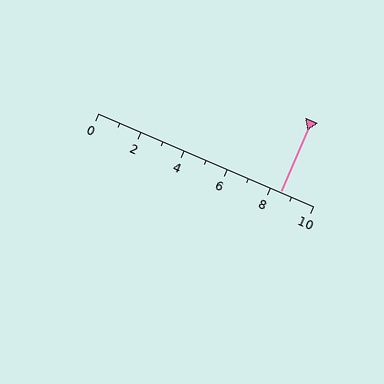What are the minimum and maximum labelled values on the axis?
The axis runs from 0 to 10.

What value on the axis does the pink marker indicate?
The marker indicates approximately 8.5.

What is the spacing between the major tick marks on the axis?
The major ticks are spaced 2 apart.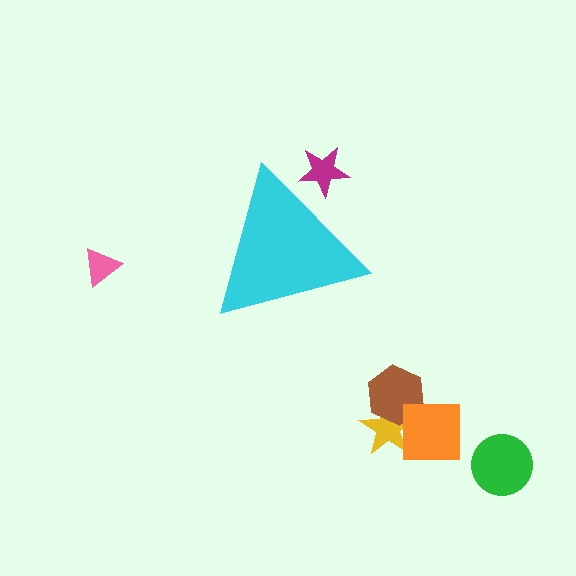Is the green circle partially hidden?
No, the green circle is fully visible.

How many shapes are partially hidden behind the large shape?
1 shape is partially hidden.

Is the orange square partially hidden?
No, the orange square is fully visible.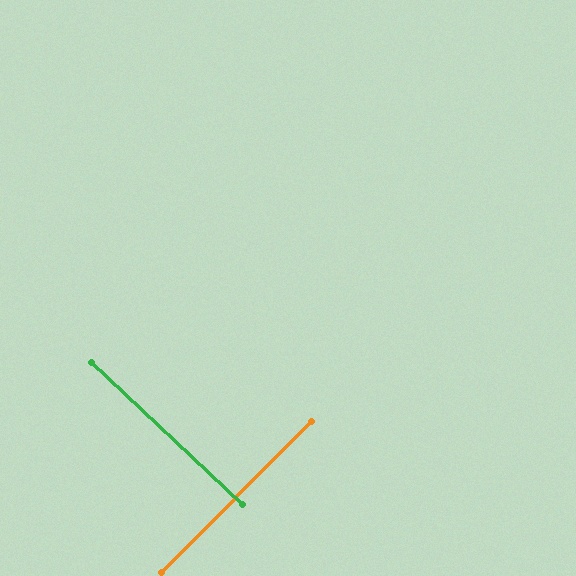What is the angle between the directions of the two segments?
Approximately 88 degrees.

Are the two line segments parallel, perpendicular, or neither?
Perpendicular — they meet at approximately 88°.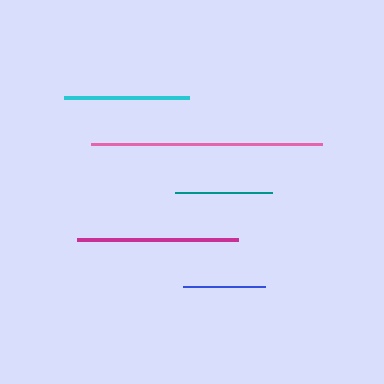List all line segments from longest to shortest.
From longest to shortest: pink, magenta, cyan, teal, blue.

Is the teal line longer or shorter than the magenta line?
The magenta line is longer than the teal line.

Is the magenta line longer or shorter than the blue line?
The magenta line is longer than the blue line.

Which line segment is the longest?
The pink line is the longest at approximately 231 pixels.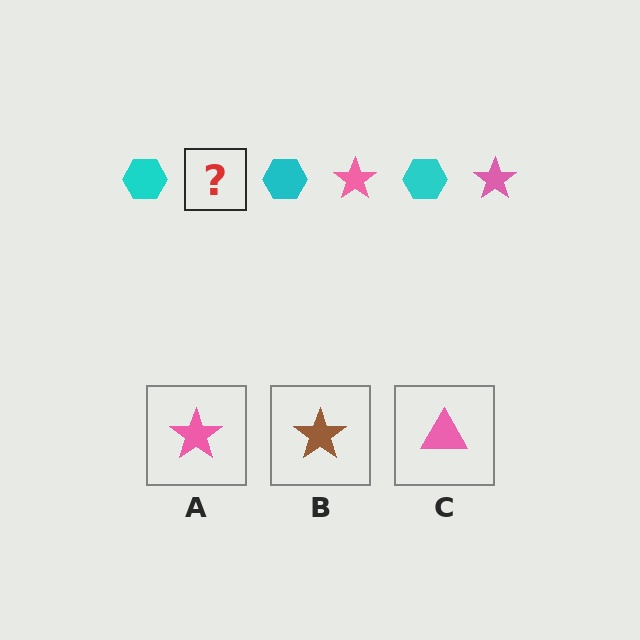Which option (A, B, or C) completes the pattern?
A.